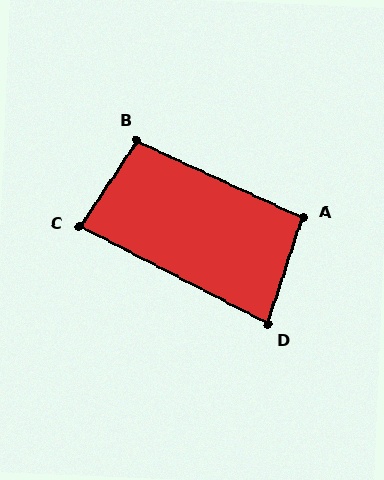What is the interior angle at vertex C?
Approximately 83 degrees (acute).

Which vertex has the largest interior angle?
B, at approximately 99 degrees.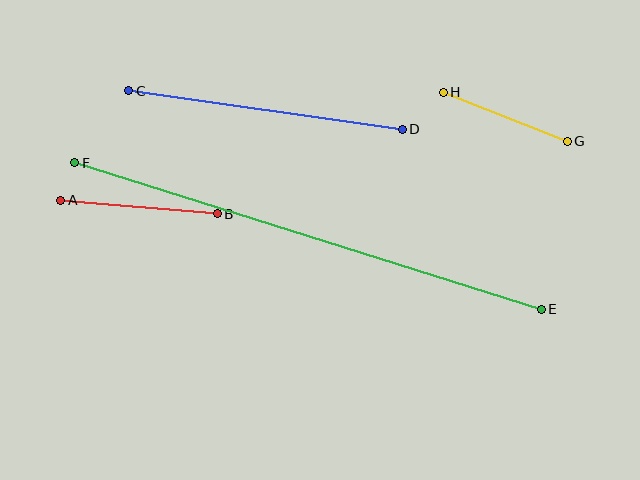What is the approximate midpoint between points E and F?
The midpoint is at approximately (308, 236) pixels.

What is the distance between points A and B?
The distance is approximately 157 pixels.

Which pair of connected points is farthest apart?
Points E and F are farthest apart.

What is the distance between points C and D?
The distance is approximately 276 pixels.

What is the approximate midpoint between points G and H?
The midpoint is at approximately (505, 117) pixels.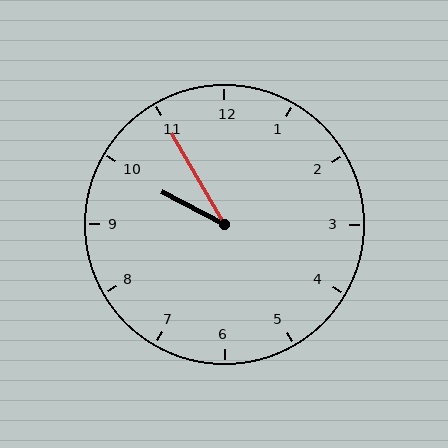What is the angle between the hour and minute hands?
Approximately 32 degrees.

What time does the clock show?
9:55.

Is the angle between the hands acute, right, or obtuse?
It is acute.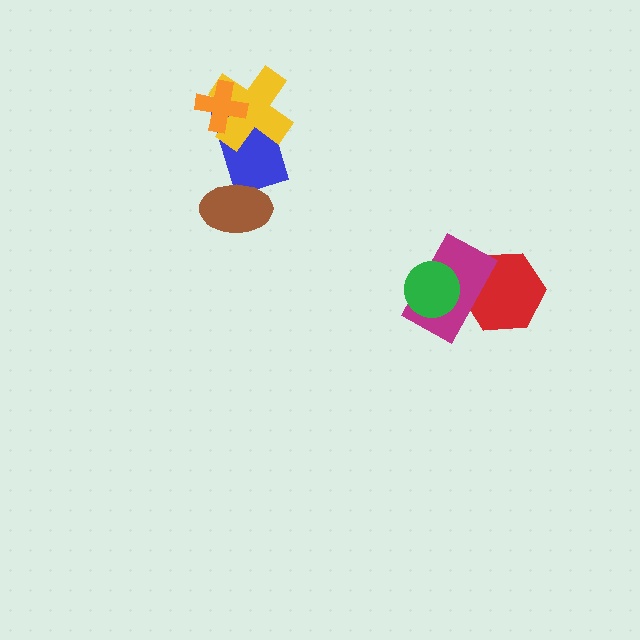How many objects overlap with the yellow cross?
2 objects overlap with the yellow cross.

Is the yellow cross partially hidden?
Yes, it is partially covered by another shape.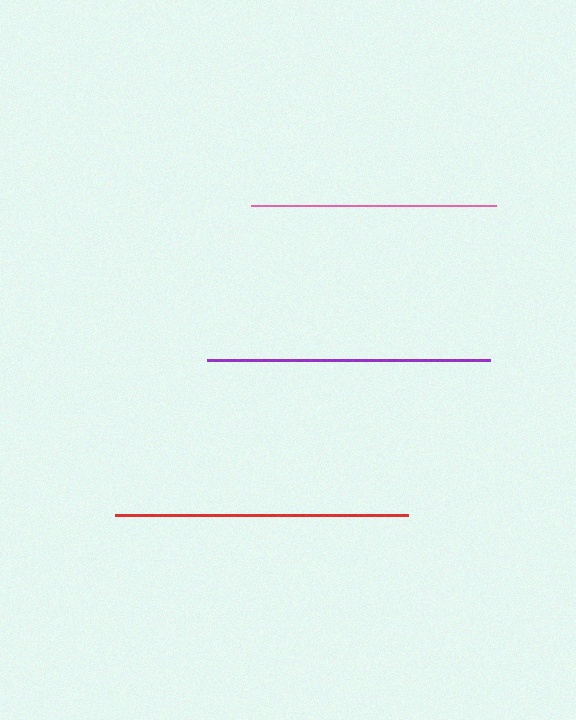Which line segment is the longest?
The red line is the longest at approximately 293 pixels.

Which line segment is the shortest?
The pink line is the shortest at approximately 245 pixels.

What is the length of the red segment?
The red segment is approximately 293 pixels long.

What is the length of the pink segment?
The pink segment is approximately 245 pixels long.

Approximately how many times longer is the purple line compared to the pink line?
The purple line is approximately 1.2 times the length of the pink line.